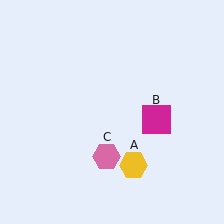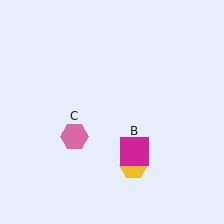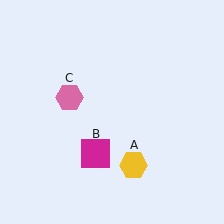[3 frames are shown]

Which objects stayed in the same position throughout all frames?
Yellow hexagon (object A) remained stationary.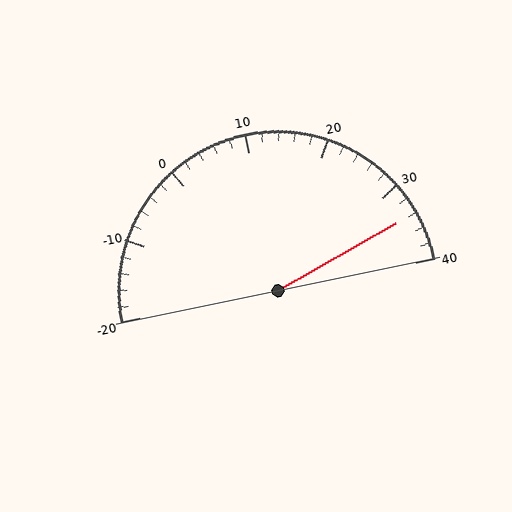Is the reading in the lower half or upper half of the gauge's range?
The reading is in the upper half of the range (-20 to 40).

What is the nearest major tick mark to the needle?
The nearest major tick mark is 30.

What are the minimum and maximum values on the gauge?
The gauge ranges from -20 to 40.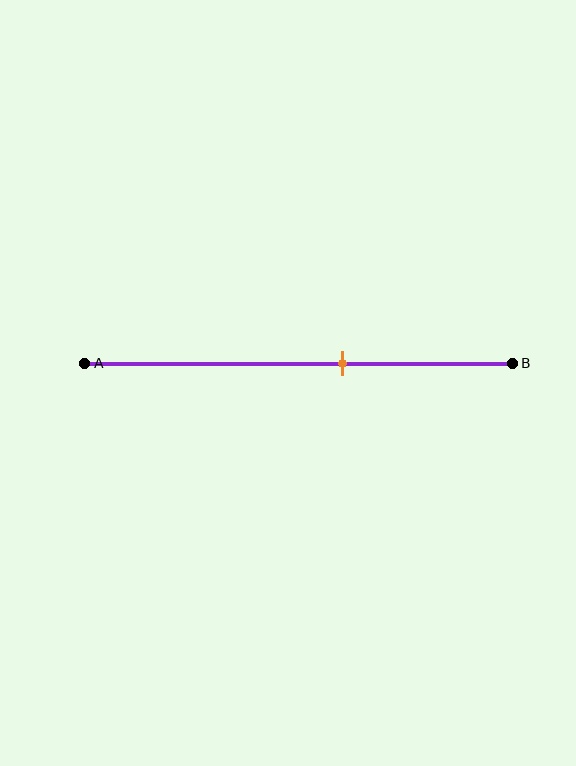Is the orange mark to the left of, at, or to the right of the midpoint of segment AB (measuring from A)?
The orange mark is to the right of the midpoint of segment AB.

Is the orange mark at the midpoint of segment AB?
No, the mark is at about 60% from A, not at the 50% midpoint.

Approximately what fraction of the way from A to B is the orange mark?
The orange mark is approximately 60% of the way from A to B.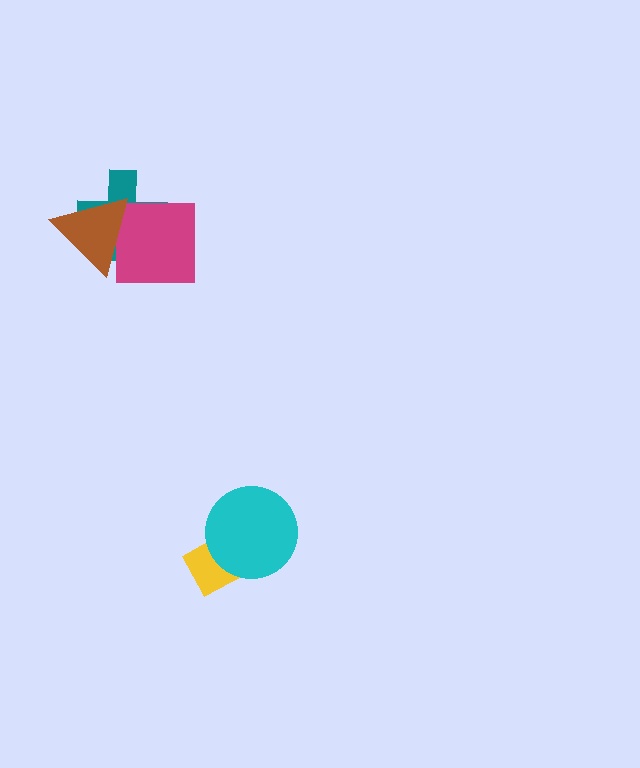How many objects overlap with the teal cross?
2 objects overlap with the teal cross.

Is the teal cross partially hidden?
Yes, it is partially covered by another shape.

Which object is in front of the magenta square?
The brown triangle is in front of the magenta square.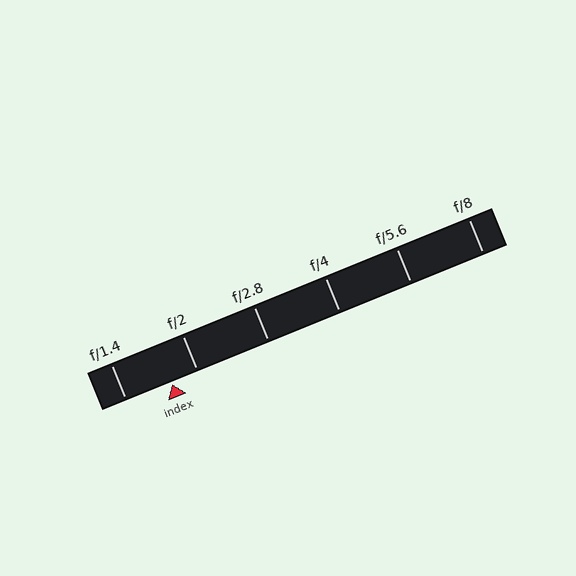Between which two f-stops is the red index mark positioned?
The index mark is between f/1.4 and f/2.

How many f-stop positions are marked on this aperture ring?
There are 6 f-stop positions marked.